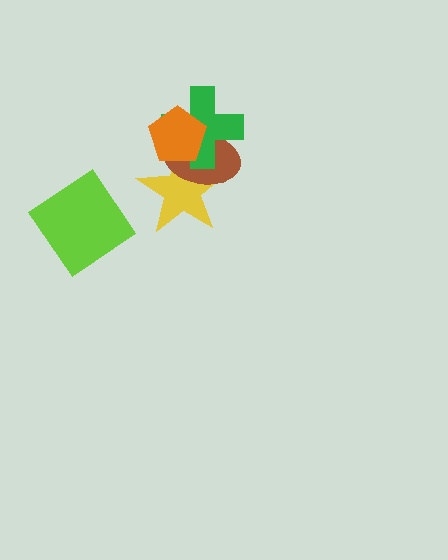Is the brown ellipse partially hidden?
Yes, it is partially covered by another shape.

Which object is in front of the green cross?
The orange pentagon is in front of the green cross.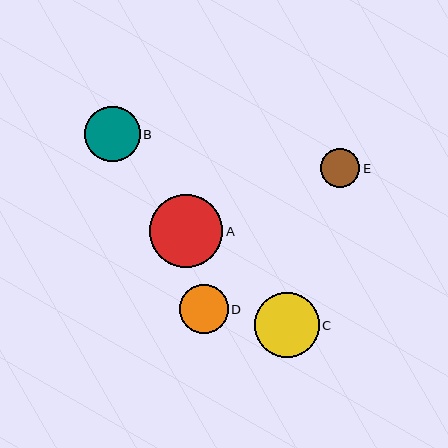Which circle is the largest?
Circle A is the largest with a size of approximately 73 pixels.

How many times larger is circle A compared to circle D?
Circle A is approximately 1.5 times the size of circle D.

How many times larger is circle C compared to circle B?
Circle C is approximately 1.2 times the size of circle B.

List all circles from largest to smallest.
From largest to smallest: A, C, B, D, E.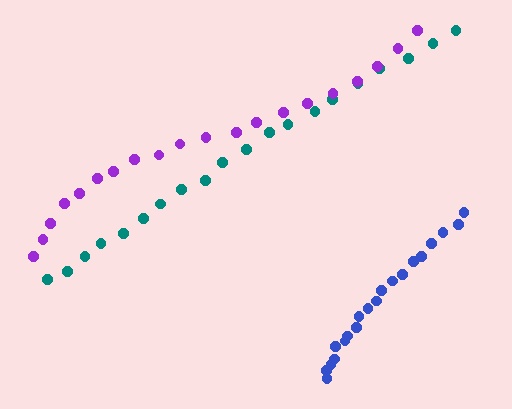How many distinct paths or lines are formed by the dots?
There are 3 distinct paths.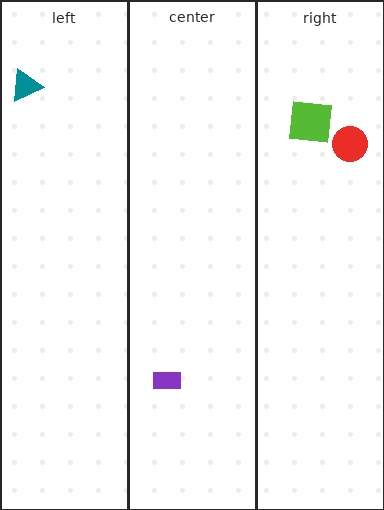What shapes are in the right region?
The red circle, the lime square.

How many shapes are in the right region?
2.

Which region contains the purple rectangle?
The center region.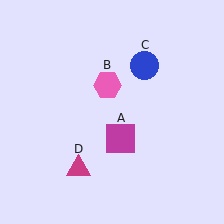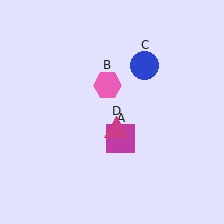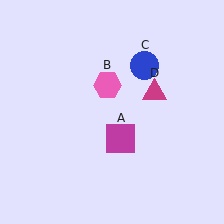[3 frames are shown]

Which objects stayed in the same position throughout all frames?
Magenta square (object A) and pink hexagon (object B) and blue circle (object C) remained stationary.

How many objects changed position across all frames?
1 object changed position: magenta triangle (object D).